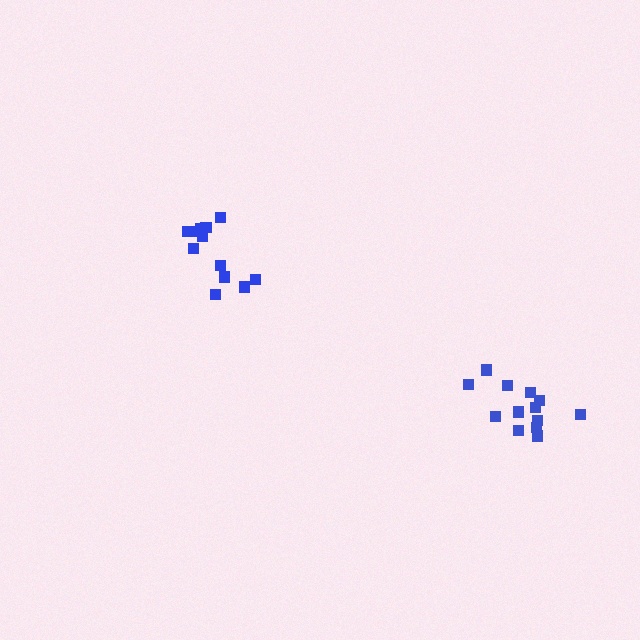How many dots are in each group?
Group 1: 13 dots, Group 2: 13 dots (26 total).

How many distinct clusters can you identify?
There are 2 distinct clusters.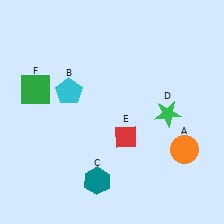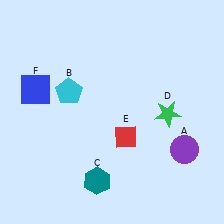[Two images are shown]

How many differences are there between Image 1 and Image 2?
There are 2 differences between the two images.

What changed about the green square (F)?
In Image 1, F is green. In Image 2, it changed to blue.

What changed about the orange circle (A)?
In Image 1, A is orange. In Image 2, it changed to purple.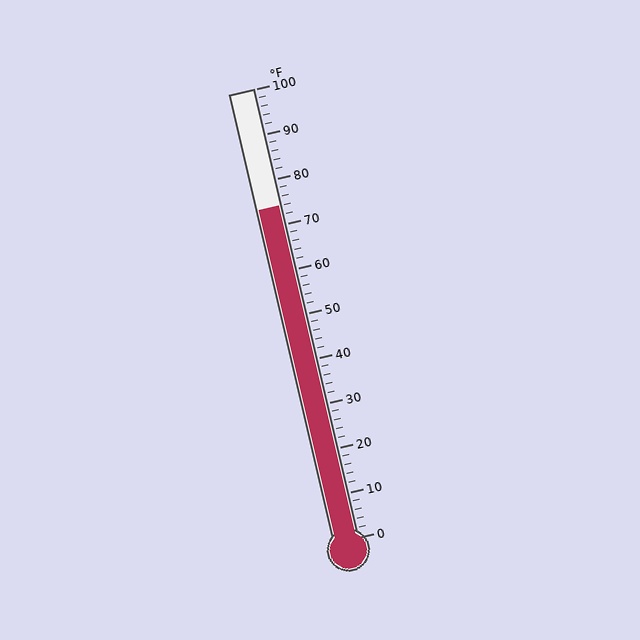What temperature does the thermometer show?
The thermometer shows approximately 74°F.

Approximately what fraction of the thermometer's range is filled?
The thermometer is filled to approximately 75% of its range.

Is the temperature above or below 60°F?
The temperature is above 60°F.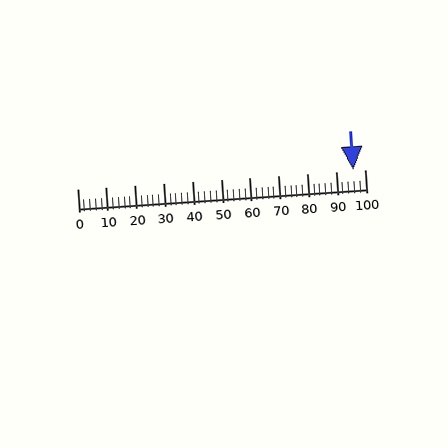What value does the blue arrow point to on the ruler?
The blue arrow points to approximately 96.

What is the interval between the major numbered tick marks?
The major tick marks are spaced 10 units apart.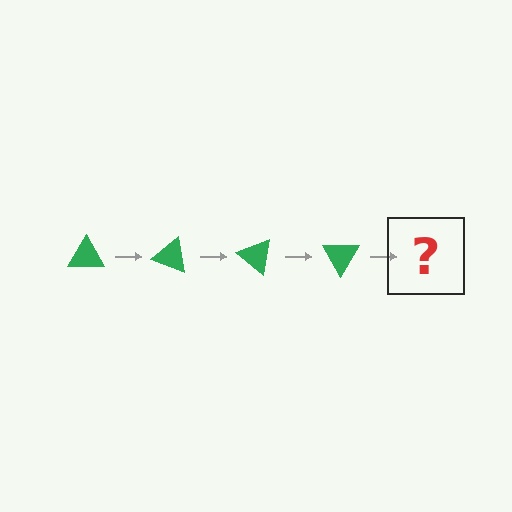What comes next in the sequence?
The next element should be a green triangle rotated 80 degrees.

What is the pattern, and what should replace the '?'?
The pattern is that the triangle rotates 20 degrees each step. The '?' should be a green triangle rotated 80 degrees.